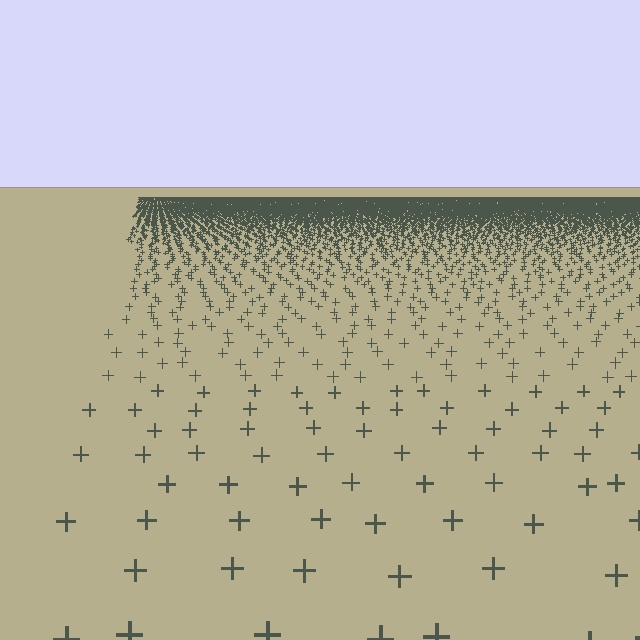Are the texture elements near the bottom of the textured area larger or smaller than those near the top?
Larger. Near the bottom, elements are closer to the viewer and appear at a bigger on-screen size.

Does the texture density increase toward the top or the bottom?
Density increases toward the top.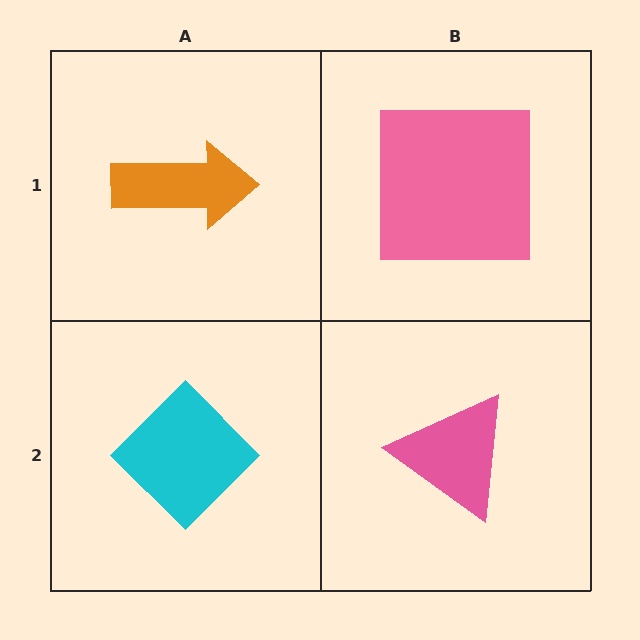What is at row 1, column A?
An orange arrow.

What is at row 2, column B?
A pink triangle.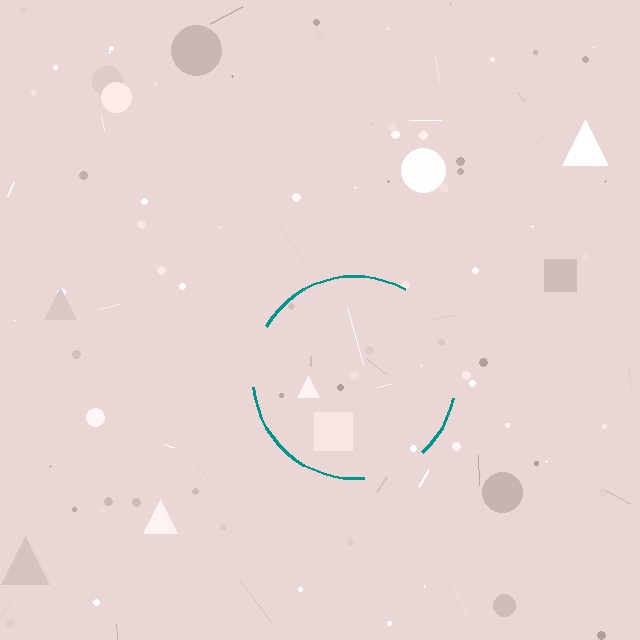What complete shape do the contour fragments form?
The contour fragments form a circle.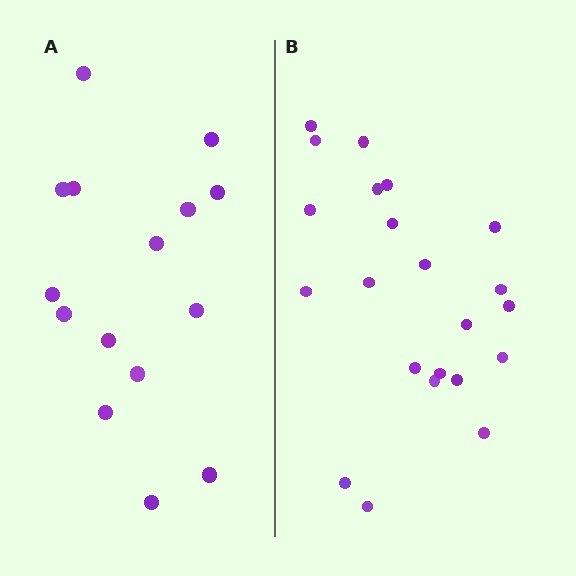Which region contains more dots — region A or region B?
Region B (the right region) has more dots.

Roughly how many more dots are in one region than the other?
Region B has roughly 8 or so more dots than region A.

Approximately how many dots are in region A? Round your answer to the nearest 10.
About 20 dots. (The exact count is 15, which rounds to 20.)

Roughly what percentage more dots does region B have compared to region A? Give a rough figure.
About 45% more.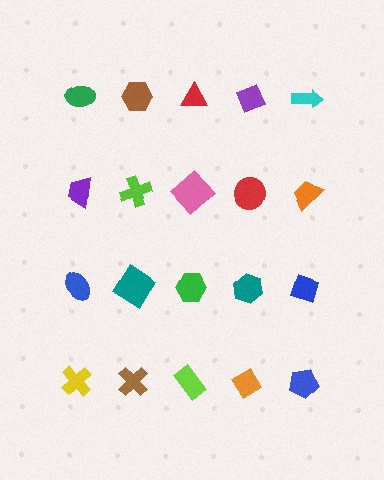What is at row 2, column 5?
An orange trapezoid.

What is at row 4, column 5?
A blue pentagon.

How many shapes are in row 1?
5 shapes.